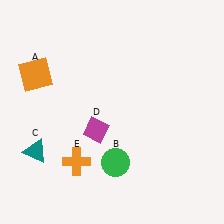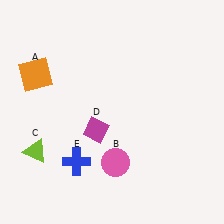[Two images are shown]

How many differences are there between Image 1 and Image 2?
There are 3 differences between the two images.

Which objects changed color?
B changed from green to pink. C changed from teal to lime. E changed from orange to blue.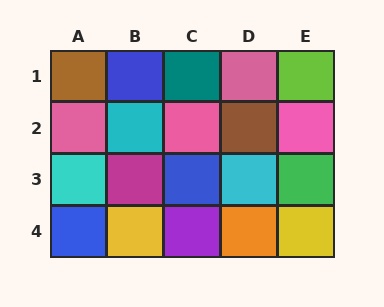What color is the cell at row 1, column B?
Blue.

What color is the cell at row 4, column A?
Blue.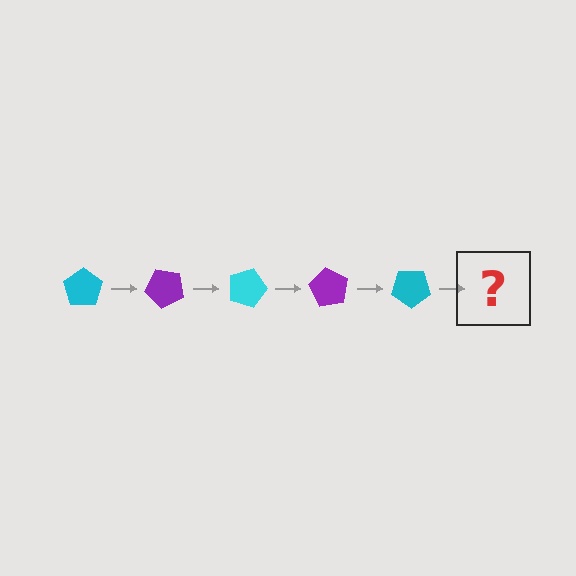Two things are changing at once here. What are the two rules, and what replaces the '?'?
The two rules are that it rotates 45 degrees each step and the color cycles through cyan and purple. The '?' should be a purple pentagon, rotated 225 degrees from the start.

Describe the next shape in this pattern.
It should be a purple pentagon, rotated 225 degrees from the start.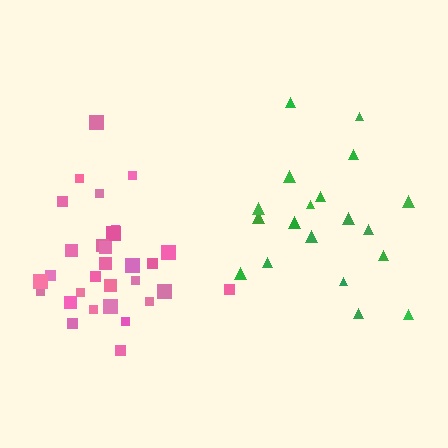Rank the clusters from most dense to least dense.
pink, green.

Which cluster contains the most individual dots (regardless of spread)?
Pink (31).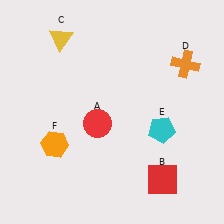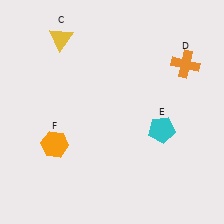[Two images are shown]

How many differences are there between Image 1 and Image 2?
There are 2 differences between the two images.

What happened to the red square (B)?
The red square (B) was removed in Image 2. It was in the bottom-right area of Image 1.